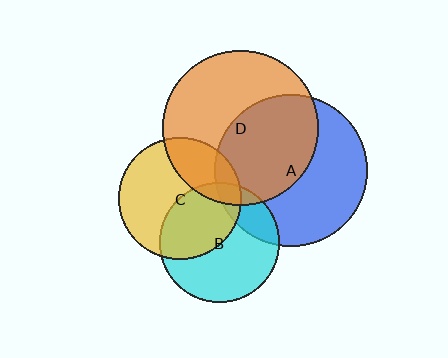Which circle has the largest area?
Circle D (orange).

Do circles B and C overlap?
Yes.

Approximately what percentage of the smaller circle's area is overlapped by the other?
Approximately 40%.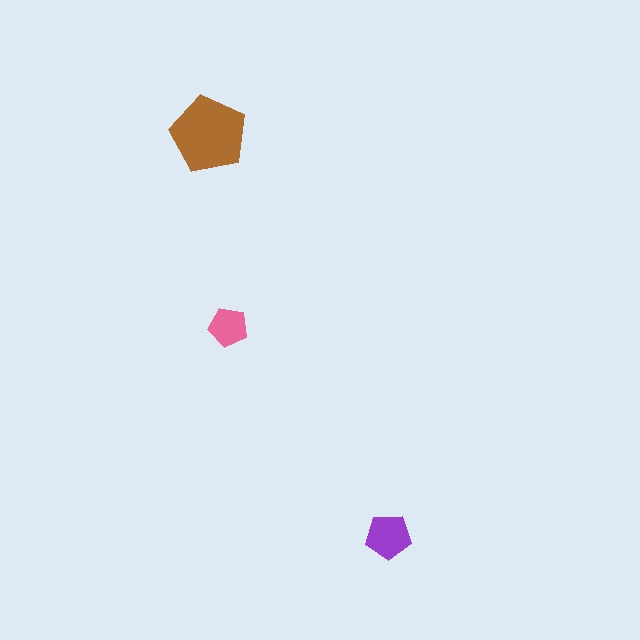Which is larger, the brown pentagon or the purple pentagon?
The brown one.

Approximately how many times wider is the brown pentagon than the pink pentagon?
About 2 times wider.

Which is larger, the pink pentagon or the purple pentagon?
The purple one.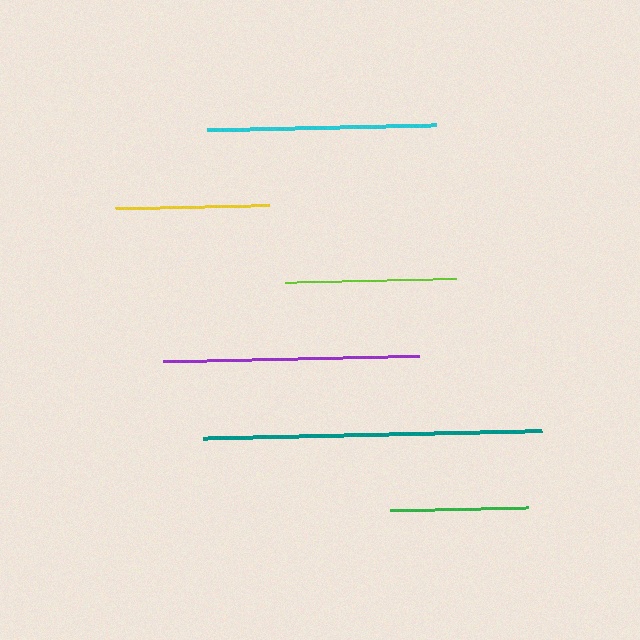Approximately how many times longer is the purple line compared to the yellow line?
The purple line is approximately 1.7 times the length of the yellow line.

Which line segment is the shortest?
The green line is the shortest at approximately 138 pixels.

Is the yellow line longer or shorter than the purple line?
The purple line is longer than the yellow line.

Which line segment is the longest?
The teal line is the longest at approximately 339 pixels.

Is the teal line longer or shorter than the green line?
The teal line is longer than the green line.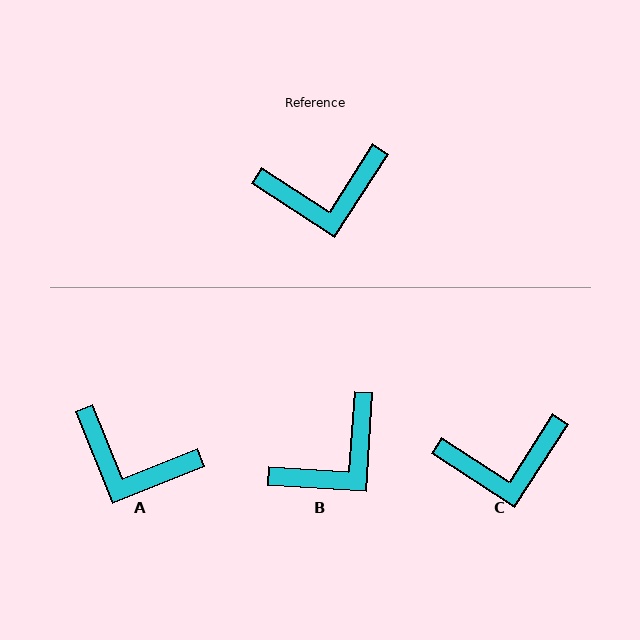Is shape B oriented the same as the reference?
No, it is off by about 29 degrees.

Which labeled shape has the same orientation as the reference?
C.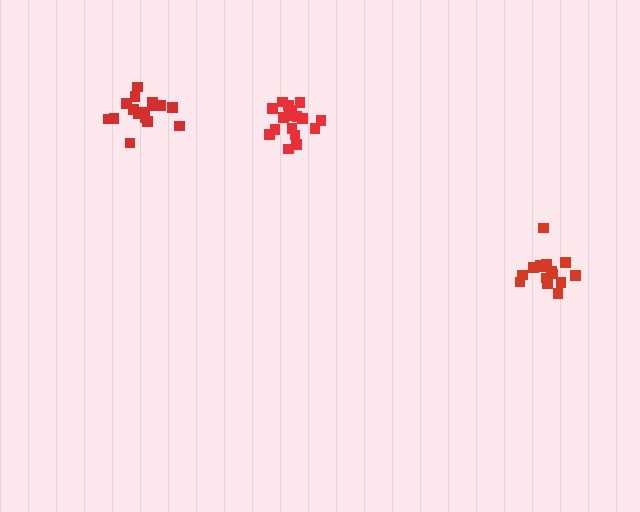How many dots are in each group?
Group 1: 17 dots, Group 2: 15 dots, Group 3: 19 dots (51 total).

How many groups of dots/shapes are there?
There are 3 groups.